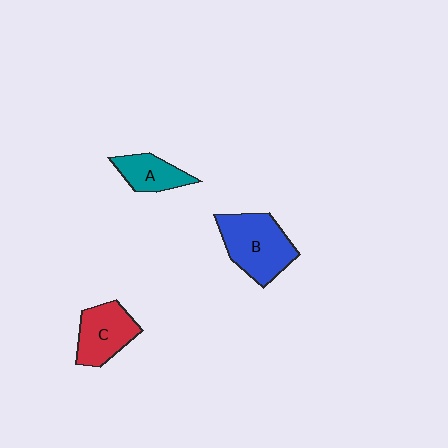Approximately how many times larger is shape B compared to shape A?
Approximately 1.8 times.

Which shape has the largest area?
Shape B (blue).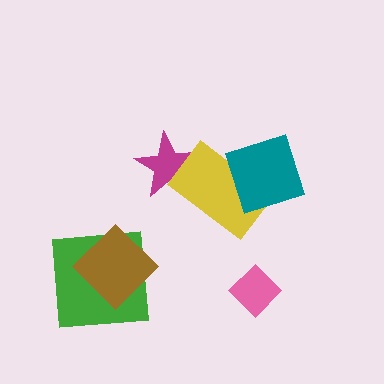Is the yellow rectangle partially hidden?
Yes, it is partially covered by another shape.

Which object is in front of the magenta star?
The yellow rectangle is in front of the magenta star.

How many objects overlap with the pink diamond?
0 objects overlap with the pink diamond.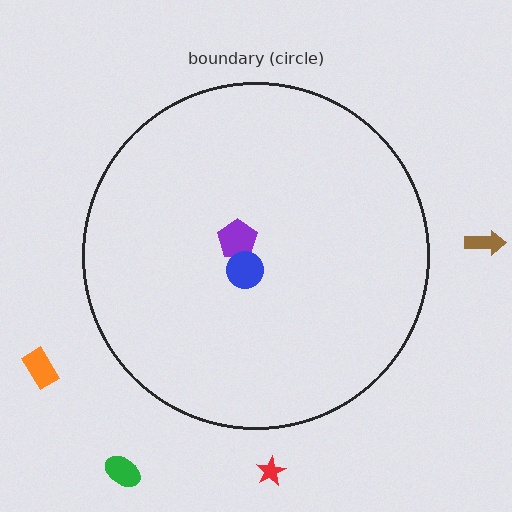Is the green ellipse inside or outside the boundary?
Outside.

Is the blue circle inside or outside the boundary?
Inside.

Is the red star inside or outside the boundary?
Outside.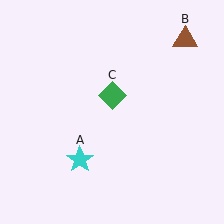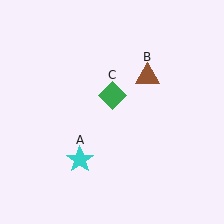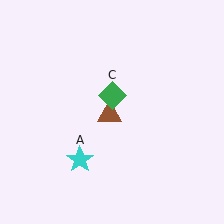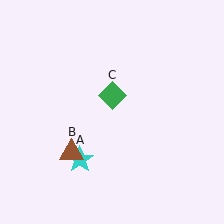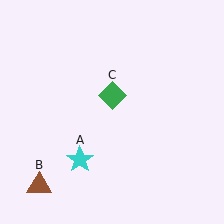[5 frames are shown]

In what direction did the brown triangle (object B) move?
The brown triangle (object B) moved down and to the left.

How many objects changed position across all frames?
1 object changed position: brown triangle (object B).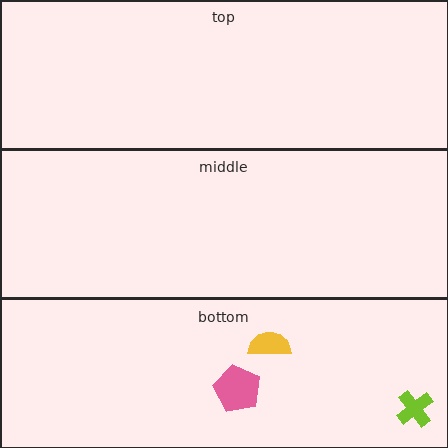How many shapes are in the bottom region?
3.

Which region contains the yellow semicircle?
The bottom region.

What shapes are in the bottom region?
The yellow semicircle, the lime cross, the pink pentagon.